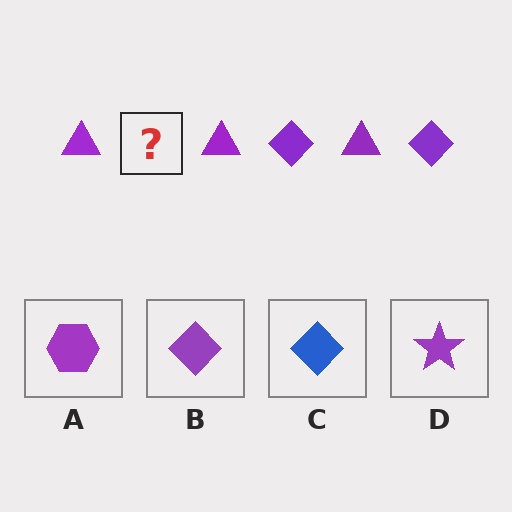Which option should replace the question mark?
Option B.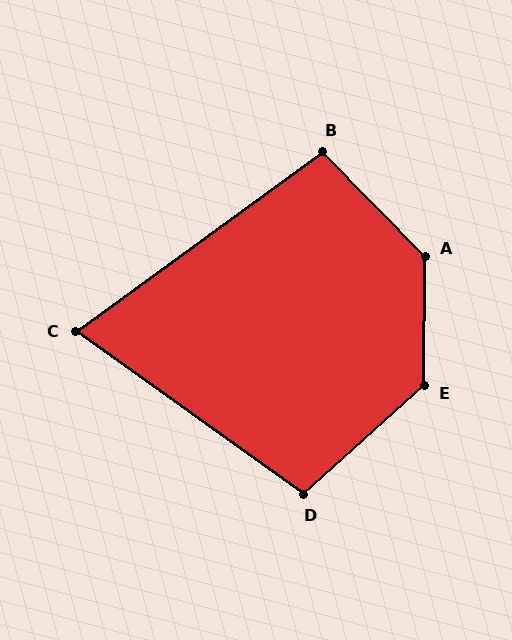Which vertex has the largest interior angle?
A, at approximately 135 degrees.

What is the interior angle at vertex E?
Approximately 132 degrees (obtuse).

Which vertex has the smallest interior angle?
C, at approximately 72 degrees.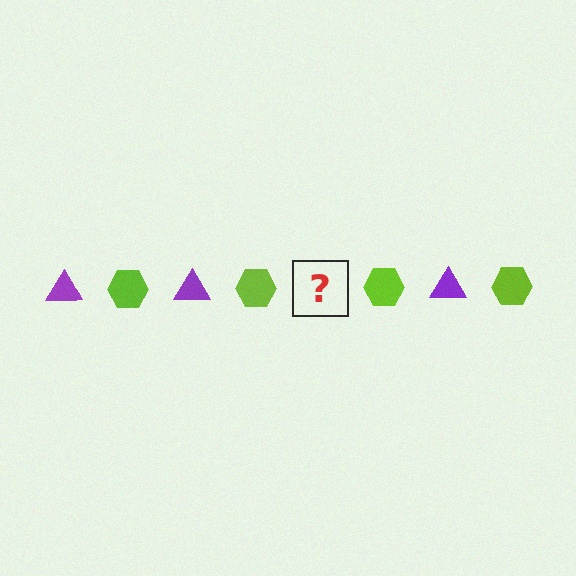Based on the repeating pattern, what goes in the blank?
The blank should be a purple triangle.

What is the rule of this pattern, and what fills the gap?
The rule is that the pattern alternates between purple triangle and lime hexagon. The gap should be filled with a purple triangle.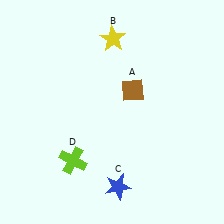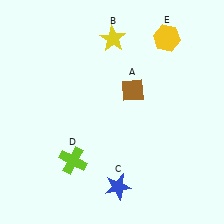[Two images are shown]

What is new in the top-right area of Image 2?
A yellow hexagon (E) was added in the top-right area of Image 2.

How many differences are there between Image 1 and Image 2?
There is 1 difference between the two images.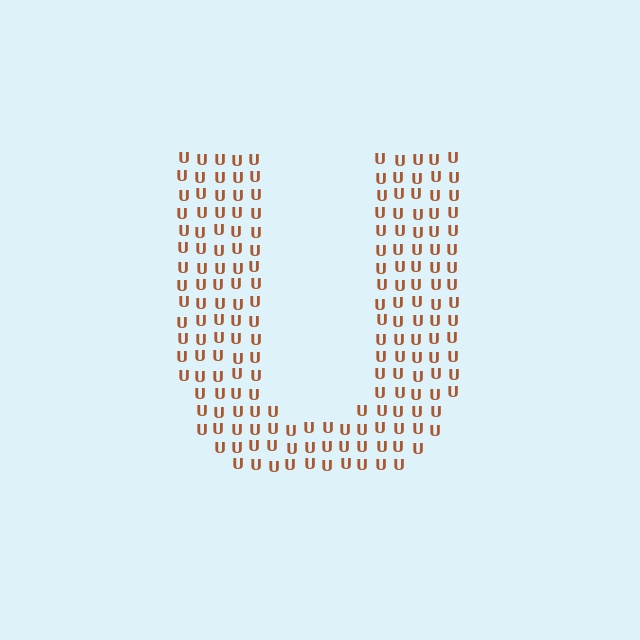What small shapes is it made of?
It is made of small letter U's.